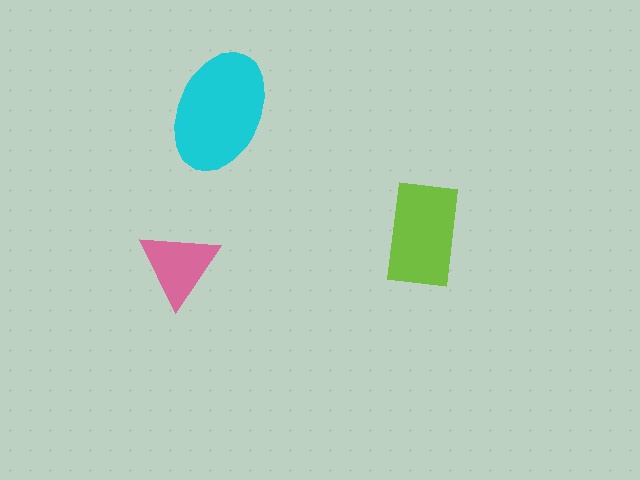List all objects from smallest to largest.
The pink triangle, the lime rectangle, the cyan ellipse.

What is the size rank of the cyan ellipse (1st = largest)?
1st.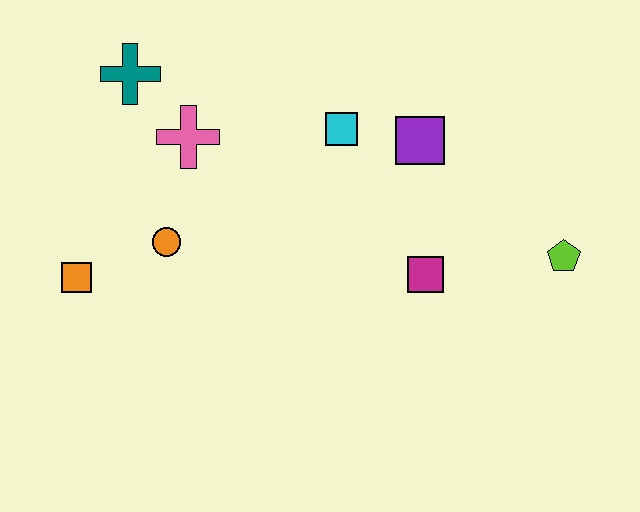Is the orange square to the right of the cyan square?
No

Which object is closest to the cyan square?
The purple square is closest to the cyan square.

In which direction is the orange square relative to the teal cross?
The orange square is below the teal cross.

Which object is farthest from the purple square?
The orange square is farthest from the purple square.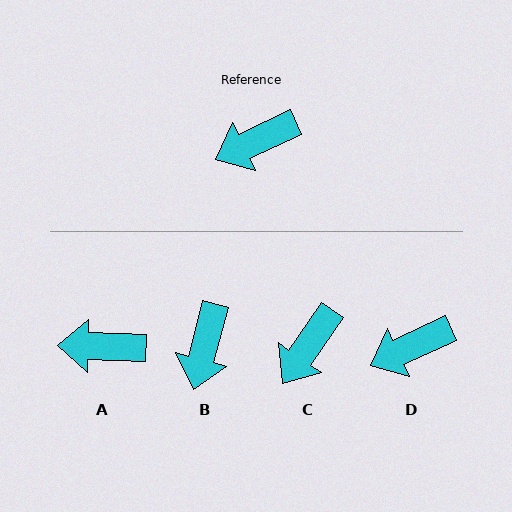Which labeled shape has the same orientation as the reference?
D.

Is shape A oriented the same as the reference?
No, it is off by about 26 degrees.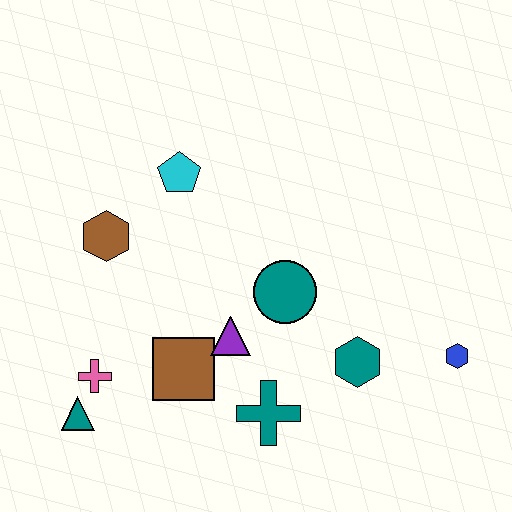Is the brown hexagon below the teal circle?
No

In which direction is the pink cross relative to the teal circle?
The pink cross is to the left of the teal circle.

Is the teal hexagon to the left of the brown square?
No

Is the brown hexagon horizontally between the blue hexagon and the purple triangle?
No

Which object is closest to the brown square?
The purple triangle is closest to the brown square.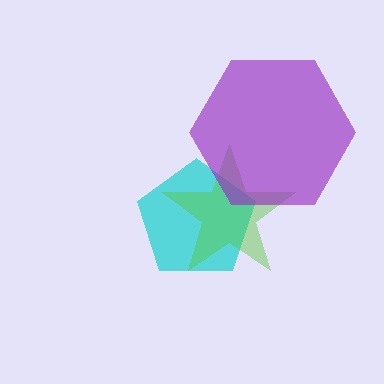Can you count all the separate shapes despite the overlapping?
Yes, there are 3 separate shapes.